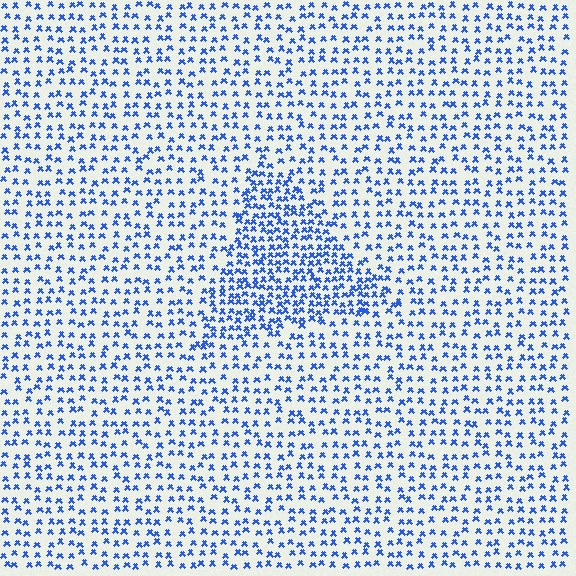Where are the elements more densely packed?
The elements are more densely packed inside the triangle boundary.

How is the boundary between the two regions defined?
The boundary is defined by a change in element density (approximately 1.8x ratio). All elements are the same color, size, and shape.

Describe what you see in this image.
The image contains small blue elements arranged at two different densities. A triangle-shaped region is visible where the elements are more densely packed than the surrounding area.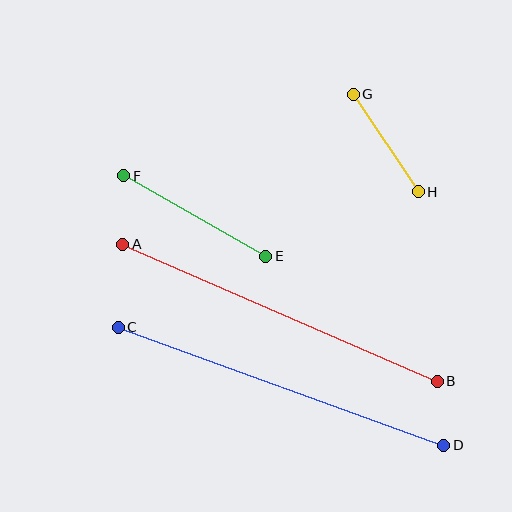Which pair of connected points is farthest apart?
Points C and D are farthest apart.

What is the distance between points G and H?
The distance is approximately 117 pixels.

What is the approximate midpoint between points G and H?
The midpoint is at approximately (386, 143) pixels.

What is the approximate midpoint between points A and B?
The midpoint is at approximately (280, 313) pixels.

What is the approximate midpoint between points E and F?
The midpoint is at approximately (195, 216) pixels.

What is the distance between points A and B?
The distance is approximately 343 pixels.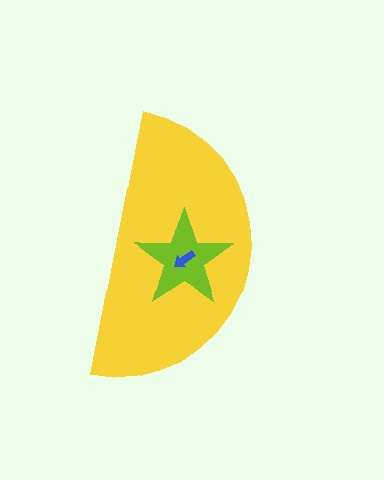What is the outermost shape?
The yellow semicircle.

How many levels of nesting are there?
3.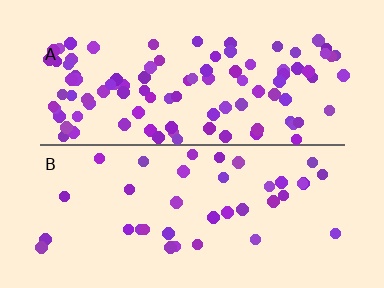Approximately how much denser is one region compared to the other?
Approximately 2.6× — region A over region B.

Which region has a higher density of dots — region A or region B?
A (the top).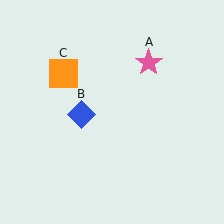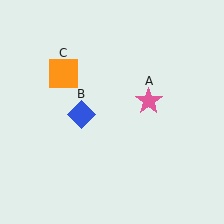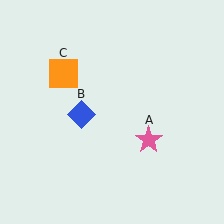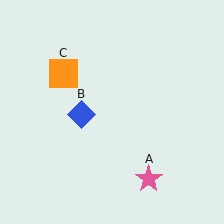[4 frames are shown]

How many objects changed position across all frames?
1 object changed position: pink star (object A).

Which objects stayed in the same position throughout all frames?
Blue diamond (object B) and orange square (object C) remained stationary.